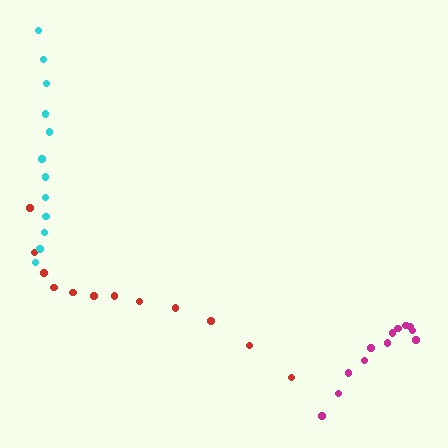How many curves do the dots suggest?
There are 3 distinct paths.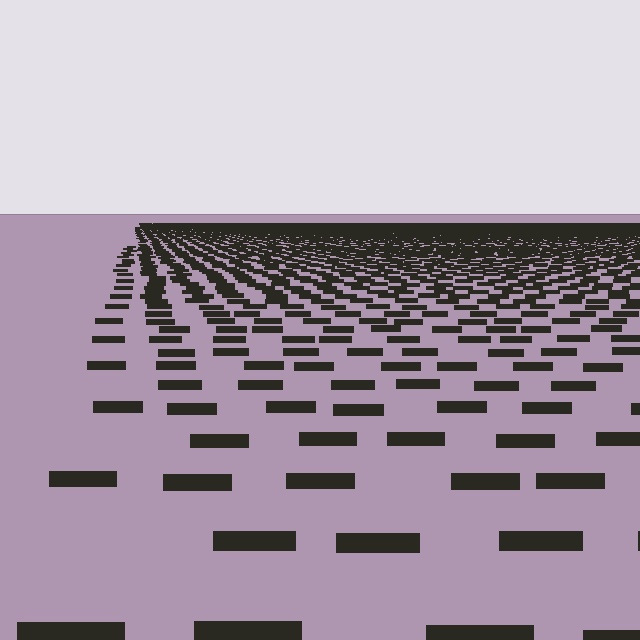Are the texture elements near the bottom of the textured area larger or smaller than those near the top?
Larger. Near the bottom, elements are closer to the viewer and appear at a bigger on-screen size.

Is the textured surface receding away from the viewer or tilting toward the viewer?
The surface is receding away from the viewer. Texture elements get smaller and denser toward the top.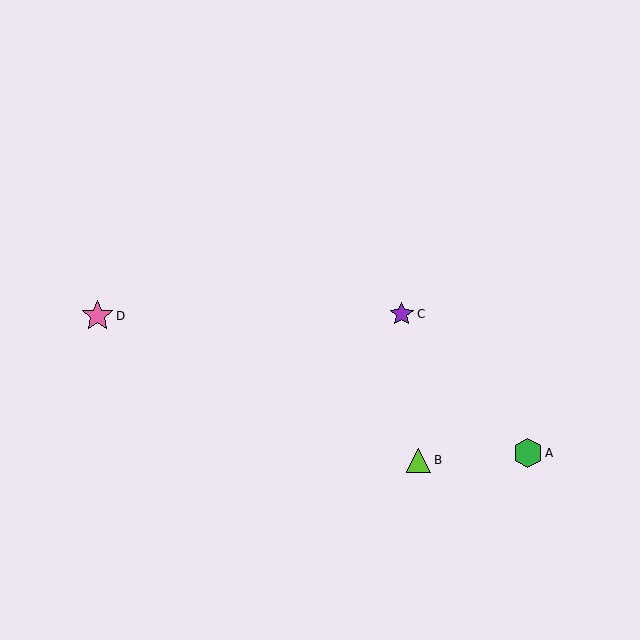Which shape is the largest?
The pink star (labeled D) is the largest.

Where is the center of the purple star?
The center of the purple star is at (402, 314).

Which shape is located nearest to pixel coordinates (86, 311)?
The pink star (labeled D) at (97, 316) is nearest to that location.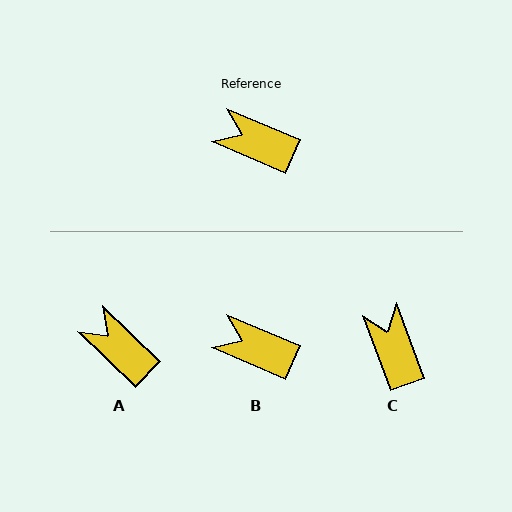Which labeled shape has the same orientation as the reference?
B.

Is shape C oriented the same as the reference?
No, it is off by about 46 degrees.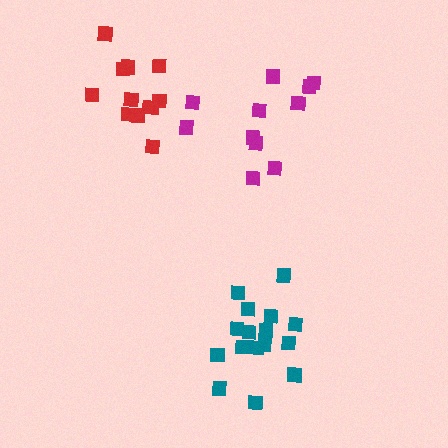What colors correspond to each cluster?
The clusters are colored: red, magenta, teal.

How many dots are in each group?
Group 1: 12 dots, Group 2: 11 dots, Group 3: 17 dots (40 total).